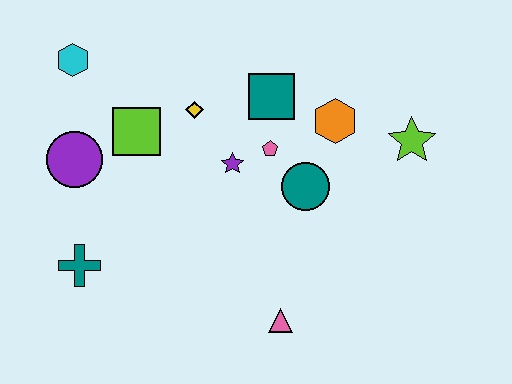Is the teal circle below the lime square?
Yes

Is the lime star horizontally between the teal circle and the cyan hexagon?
No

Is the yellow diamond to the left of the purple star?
Yes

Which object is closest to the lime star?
The orange hexagon is closest to the lime star.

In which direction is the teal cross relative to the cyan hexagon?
The teal cross is below the cyan hexagon.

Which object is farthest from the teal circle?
The cyan hexagon is farthest from the teal circle.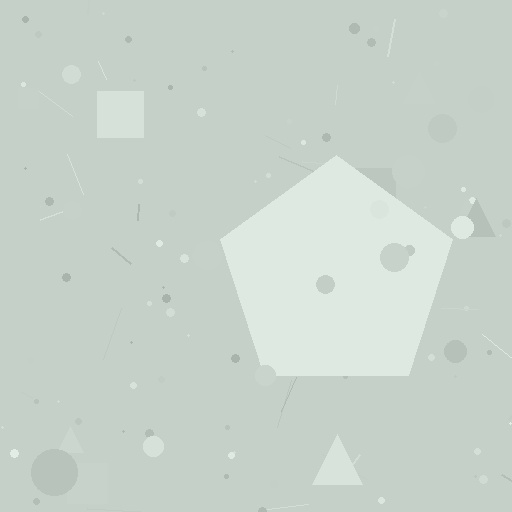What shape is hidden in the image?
A pentagon is hidden in the image.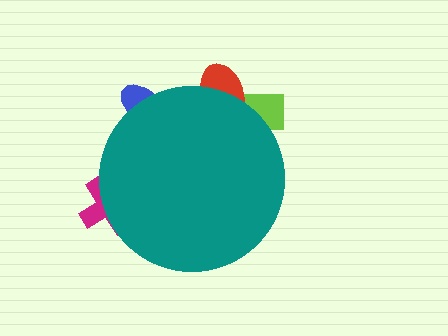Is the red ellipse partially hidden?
Yes, the red ellipse is partially hidden behind the teal circle.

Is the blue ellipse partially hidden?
Yes, the blue ellipse is partially hidden behind the teal circle.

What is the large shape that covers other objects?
A teal circle.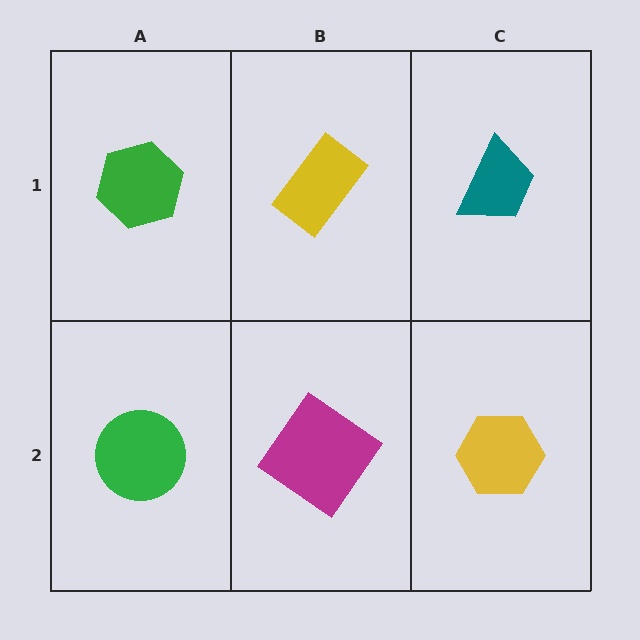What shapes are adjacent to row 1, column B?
A magenta diamond (row 2, column B), a green hexagon (row 1, column A), a teal trapezoid (row 1, column C).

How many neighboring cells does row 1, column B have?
3.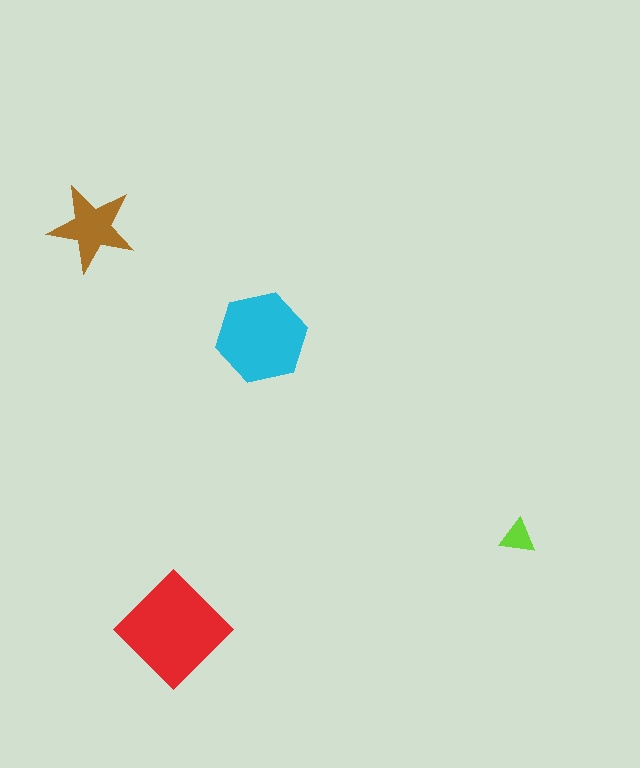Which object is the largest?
The red diamond.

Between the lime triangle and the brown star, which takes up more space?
The brown star.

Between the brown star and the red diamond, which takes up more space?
The red diamond.